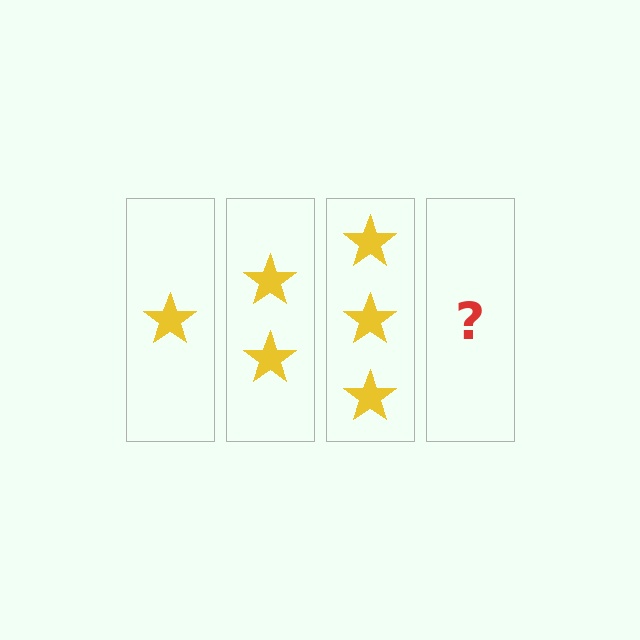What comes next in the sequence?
The next element should be 4 stars.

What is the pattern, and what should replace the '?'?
The pattern is that each step adds one more star. The '?' should be 4 stars.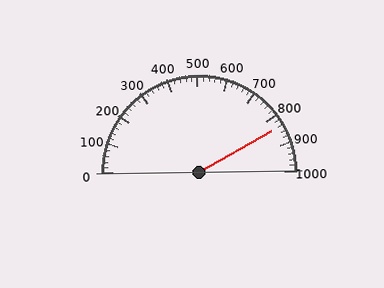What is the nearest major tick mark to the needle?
The nearest major tick mark is 800.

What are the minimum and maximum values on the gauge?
The gauge ranges from 0 to 1000.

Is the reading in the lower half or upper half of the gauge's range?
The reading is in the upper half of the range (0 to 1000).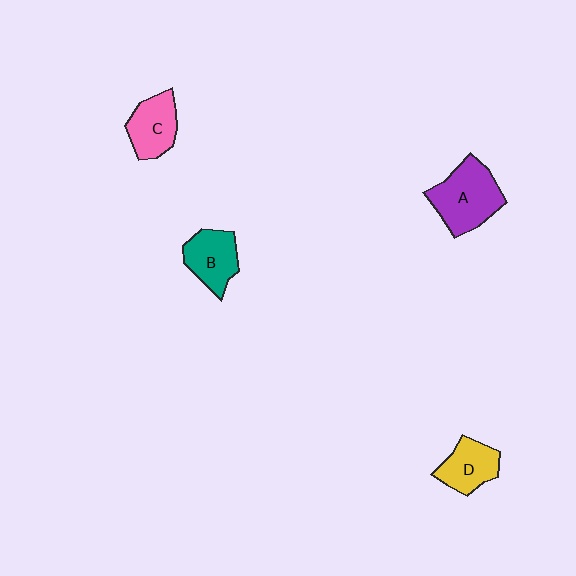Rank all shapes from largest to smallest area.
From largest to smallest: A (purple), B (teal), C (pink), D (yellow).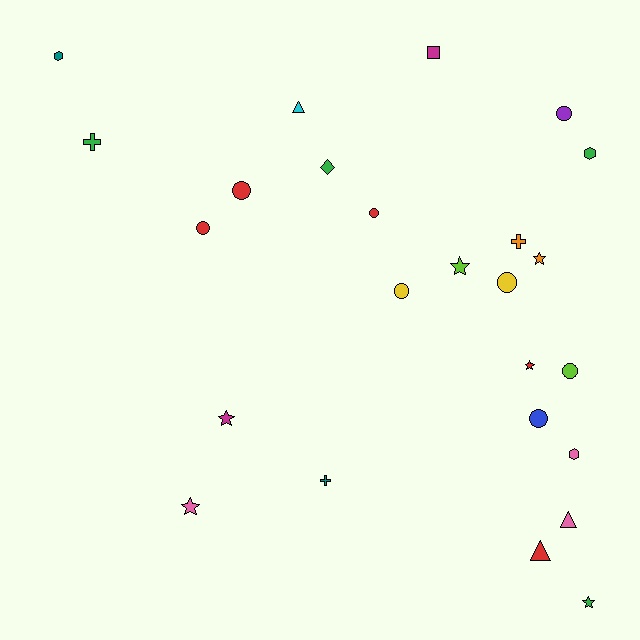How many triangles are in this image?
There are 3 triangles.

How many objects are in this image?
There are 25 objects.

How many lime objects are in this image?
There are 2 lime objects.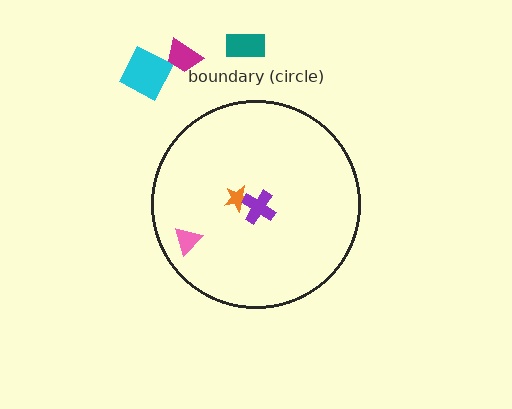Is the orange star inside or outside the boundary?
Inside.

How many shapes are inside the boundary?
3 inside, 3 outside.